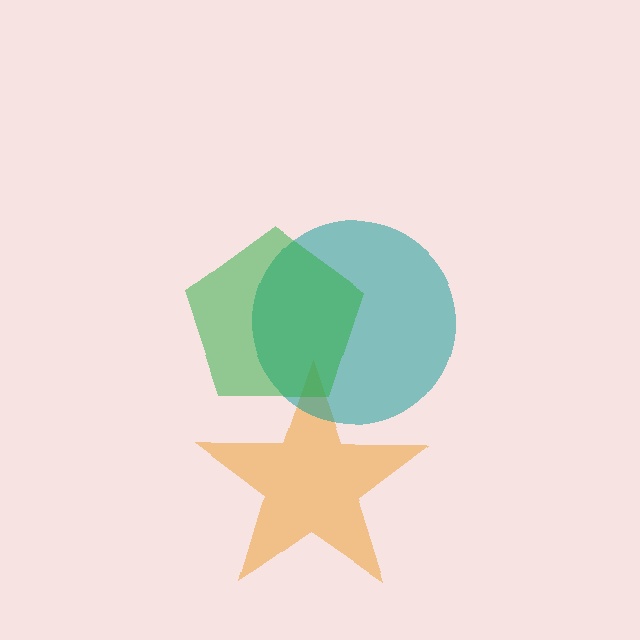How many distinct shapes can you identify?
There are 3 distinct shapes: an orange star, a teal circle, a green pentagon.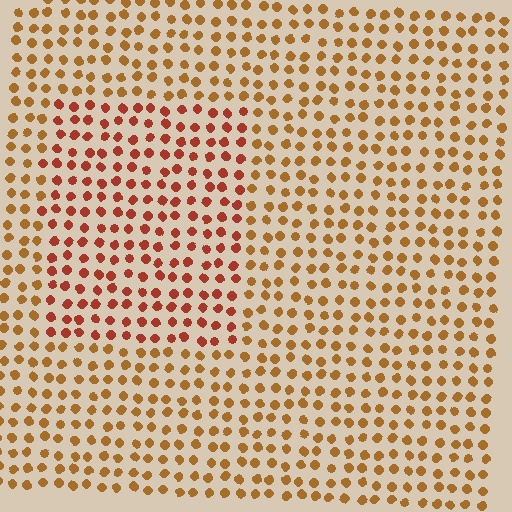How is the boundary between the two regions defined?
The boundary is defined purely by a slight shift in hue (about 27 degrees). Spacing, size, and orientation are identical on both sides.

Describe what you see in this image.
The image is filled with small brown elements in a uniform arrangement. A rectangle-shaped region is visible where the elements are tinted to a slightly different hue, forming a subtle color boundary.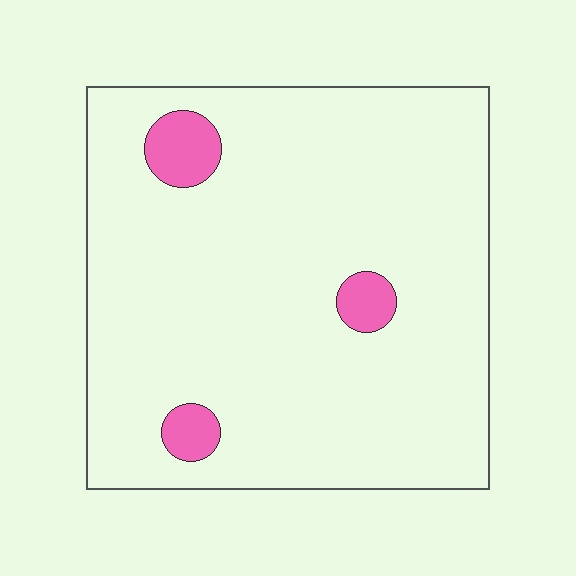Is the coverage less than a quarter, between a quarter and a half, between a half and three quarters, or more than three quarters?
Less than a quarter.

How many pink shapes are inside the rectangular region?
3.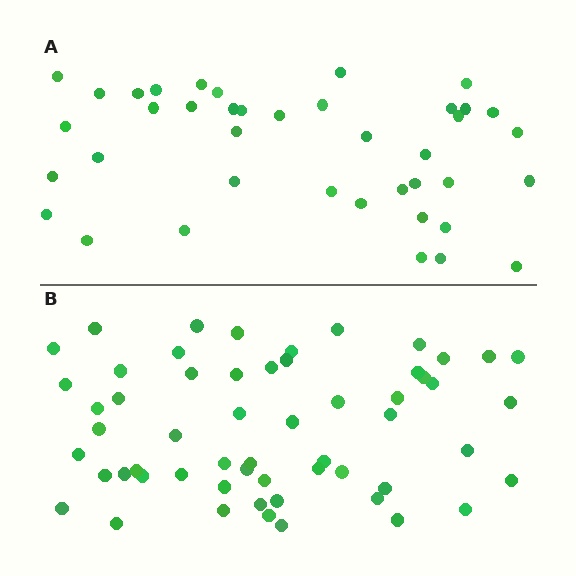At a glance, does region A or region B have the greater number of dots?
Region B (the bottom region) has more dots.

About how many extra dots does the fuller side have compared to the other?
Region B has approximately 15 more dots than region A.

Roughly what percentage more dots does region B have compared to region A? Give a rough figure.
About 40% more.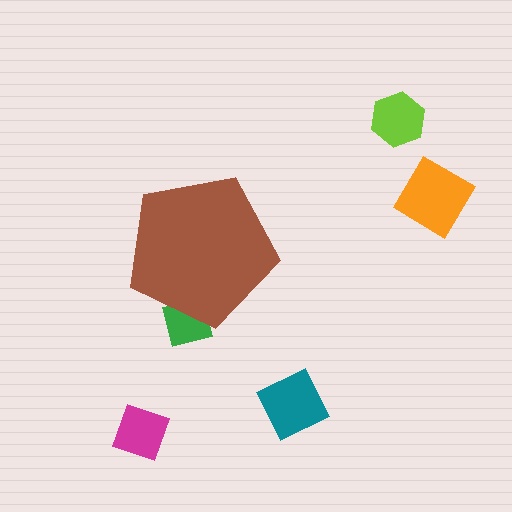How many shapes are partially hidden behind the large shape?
1 shape is partially hidden.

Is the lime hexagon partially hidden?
No, the lime hexagon is fully visible.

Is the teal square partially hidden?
No, the teal square is fully visible.